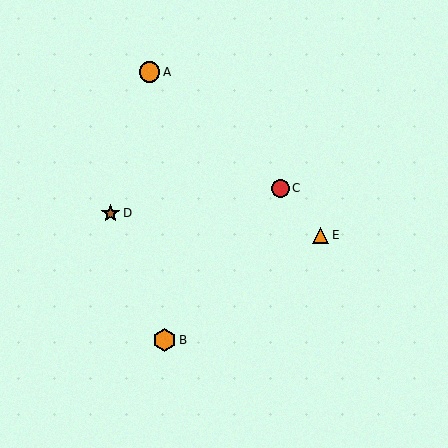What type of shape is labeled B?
Shape B is an orange hexagon.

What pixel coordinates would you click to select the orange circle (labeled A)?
Click at (149, 72) to select the orange circle A.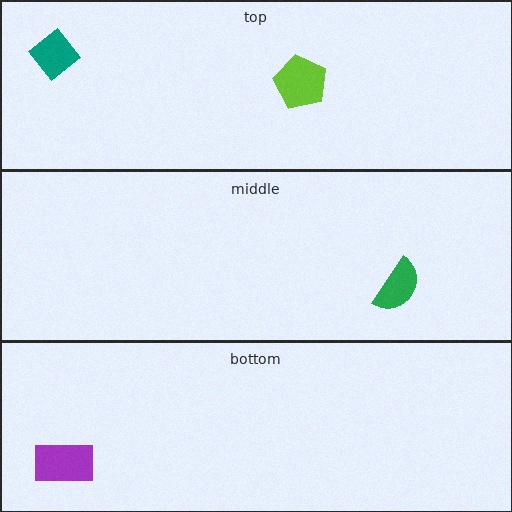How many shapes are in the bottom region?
1.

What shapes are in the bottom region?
The purple rectangle.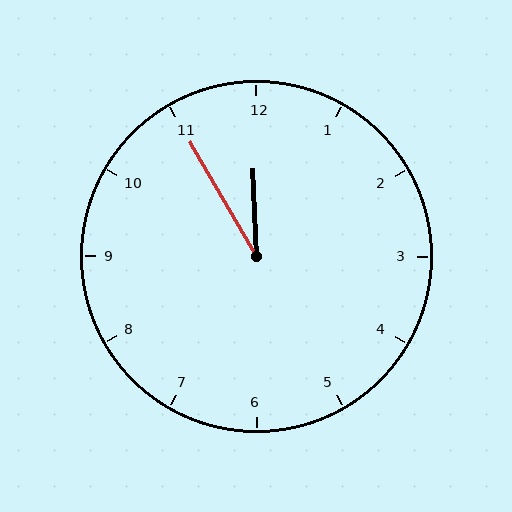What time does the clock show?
11:55.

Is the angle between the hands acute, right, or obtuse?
It is acute.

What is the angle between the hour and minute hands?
Approximately 28 degrees.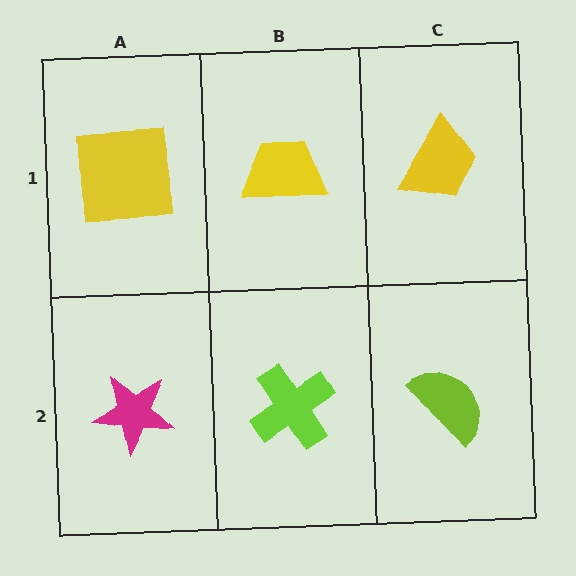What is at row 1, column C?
A yellow trapezoid.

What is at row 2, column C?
A lime semicircle.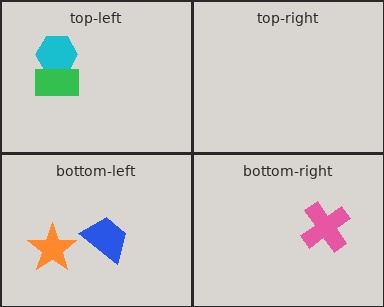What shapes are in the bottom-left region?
The blue trapezoid, the orange star.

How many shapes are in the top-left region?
2.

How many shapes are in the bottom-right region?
1.